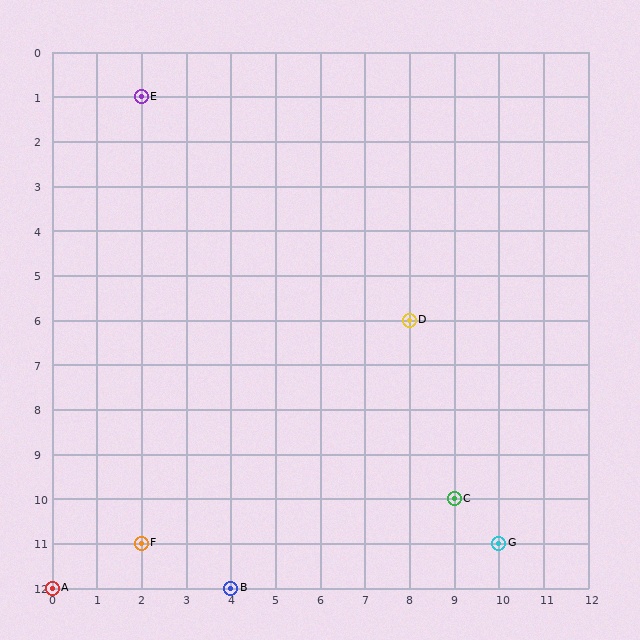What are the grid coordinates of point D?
Point D is at grid coordinates (8, 6).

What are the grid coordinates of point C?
Point C is at grid coordinates (9, 10).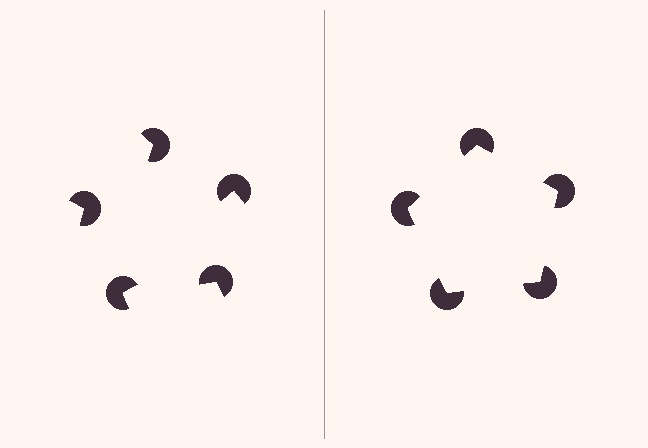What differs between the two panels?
The pac-man discs are positioned identically on both sides; only the wedge orientations differ. On the right they align to a pentagon; on the left they are misaligned.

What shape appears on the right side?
An illusory pentagon.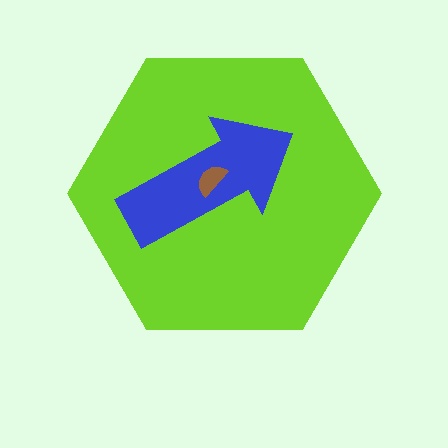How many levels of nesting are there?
3.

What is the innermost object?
The brown semicircle.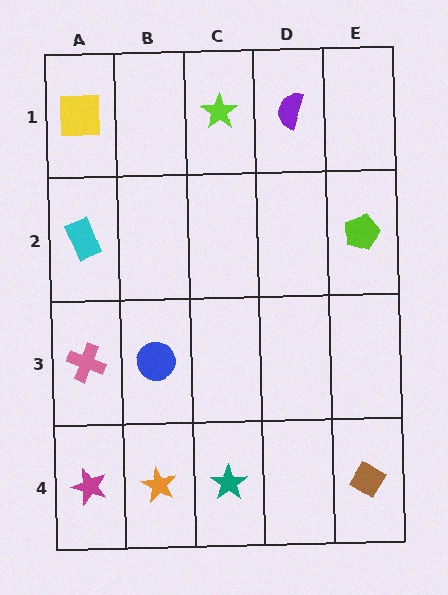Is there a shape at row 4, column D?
No, that cell is empty.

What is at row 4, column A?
A magenta star.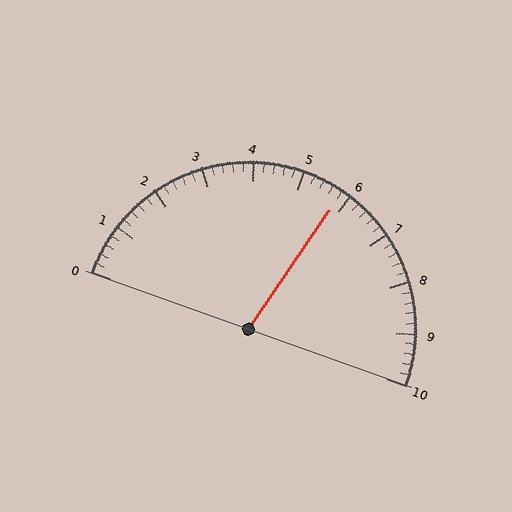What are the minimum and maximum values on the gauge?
The gauge ranges from 0 to 10.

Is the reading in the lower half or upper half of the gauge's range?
The reading is in the upper half of the range (0 to 10).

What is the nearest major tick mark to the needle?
The nearest major tick mark is 6.